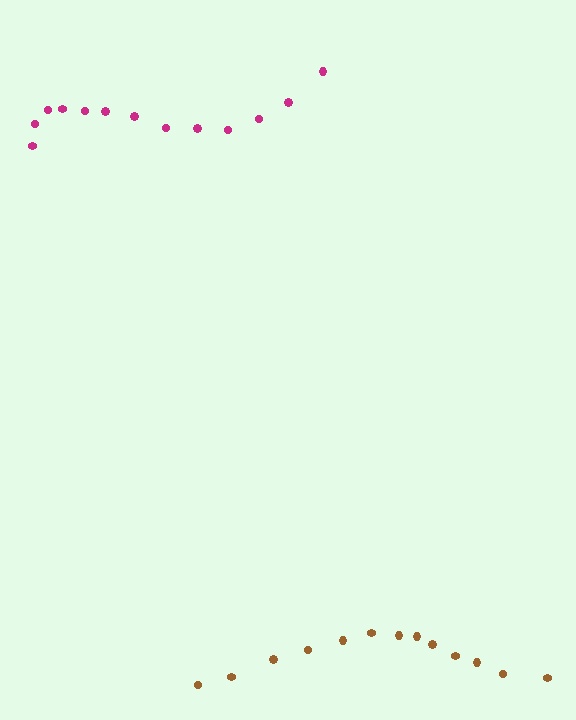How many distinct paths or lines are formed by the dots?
There are 2 distinct paths.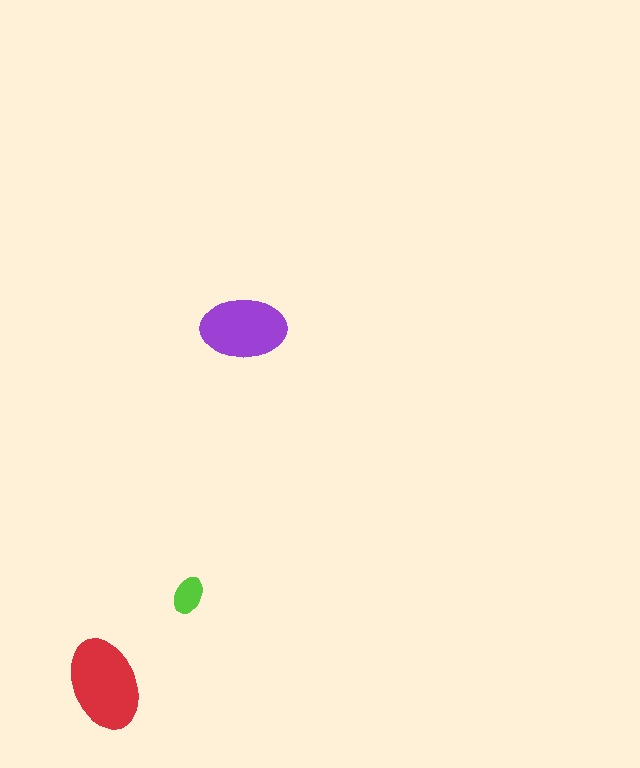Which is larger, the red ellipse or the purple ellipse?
The red one.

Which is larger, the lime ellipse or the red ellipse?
The red one.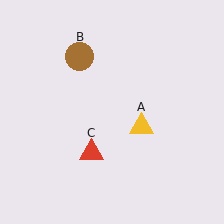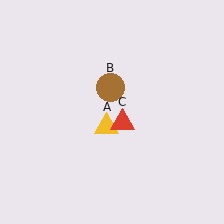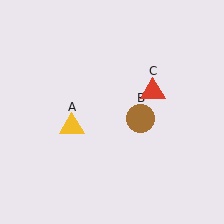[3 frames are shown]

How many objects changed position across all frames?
3 objects changed position: yellow triangle (object A), brown circle (object B), red triangle (object C).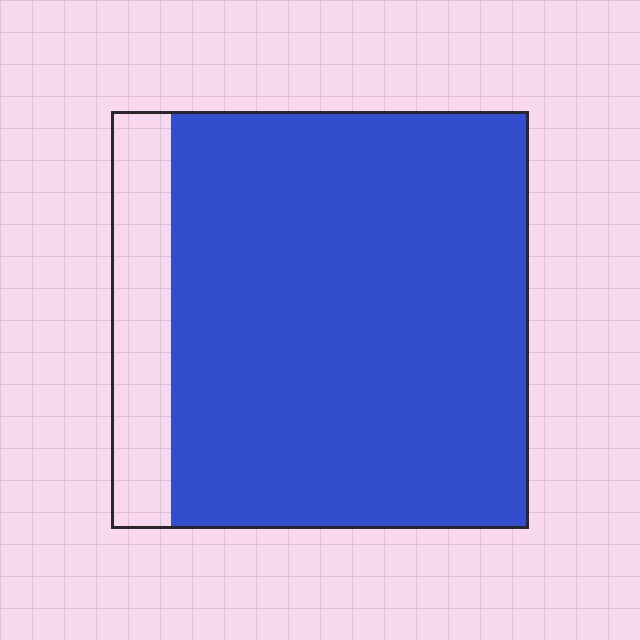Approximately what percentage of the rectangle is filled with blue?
Approximately 85%.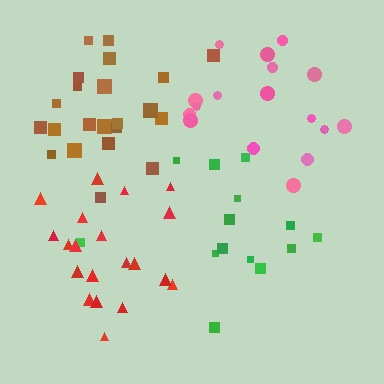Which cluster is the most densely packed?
Brown.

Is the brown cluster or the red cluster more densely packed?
Brown.